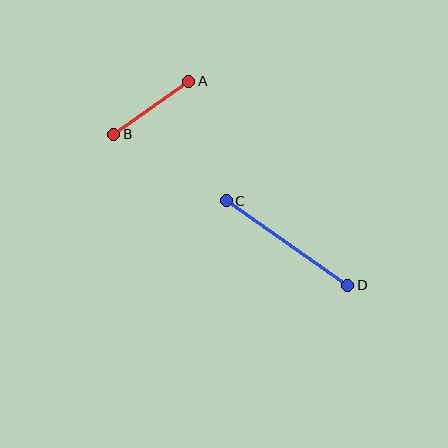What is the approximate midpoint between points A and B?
The midpoint is at approximately (151, 108) pixels.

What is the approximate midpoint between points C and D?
The midpoint is at approximately (287, 243) pixels.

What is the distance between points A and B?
The distance is approximately 92 pixels.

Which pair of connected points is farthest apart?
Points C and D are farthest apart.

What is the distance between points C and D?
The distance is approximately 148 pixels.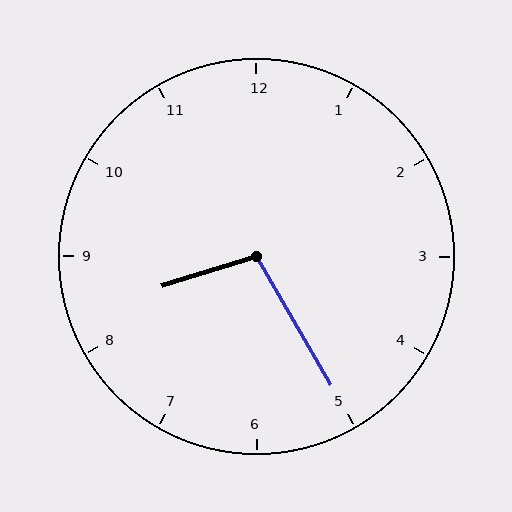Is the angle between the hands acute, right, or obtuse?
It is obtuse.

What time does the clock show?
8:25.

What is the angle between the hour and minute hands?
Approximately 102 degrees.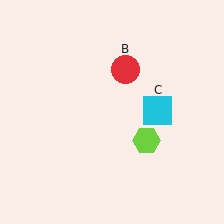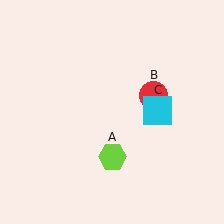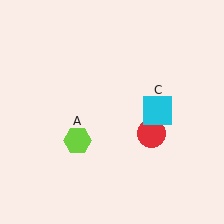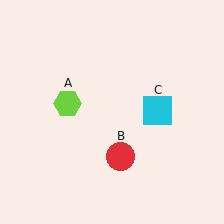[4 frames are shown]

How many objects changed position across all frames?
2 objects changed position: lime hexagon (object A), red circle (object B).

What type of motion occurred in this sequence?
The lime hexagon (object A), red circle (object B) rotated clockwise around the center of the scene.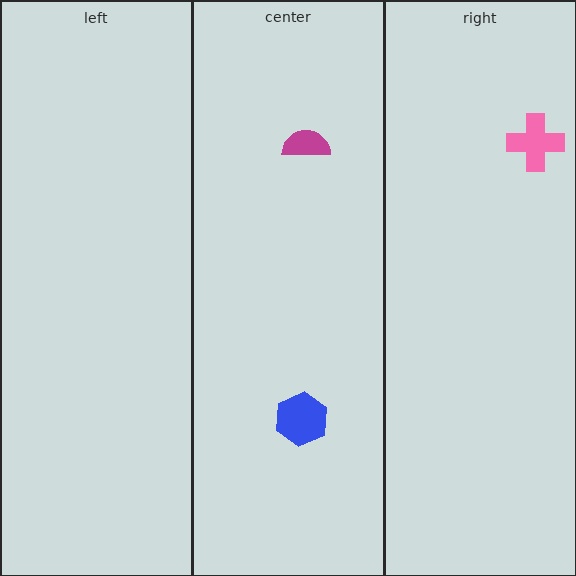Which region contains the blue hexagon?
The center region.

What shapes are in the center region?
The magenta semicircle, the blue hexagon.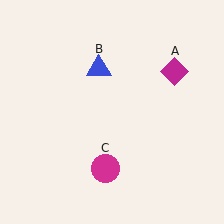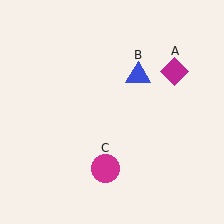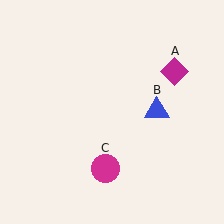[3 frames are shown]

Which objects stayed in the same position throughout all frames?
Magenta diamond (object A) and magenta circle (object C) remained stationary.